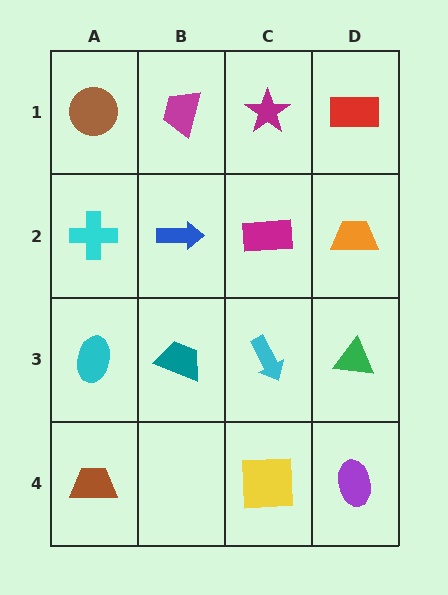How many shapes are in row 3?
4 shapes.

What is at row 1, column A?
A brown circle.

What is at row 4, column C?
A yellow square.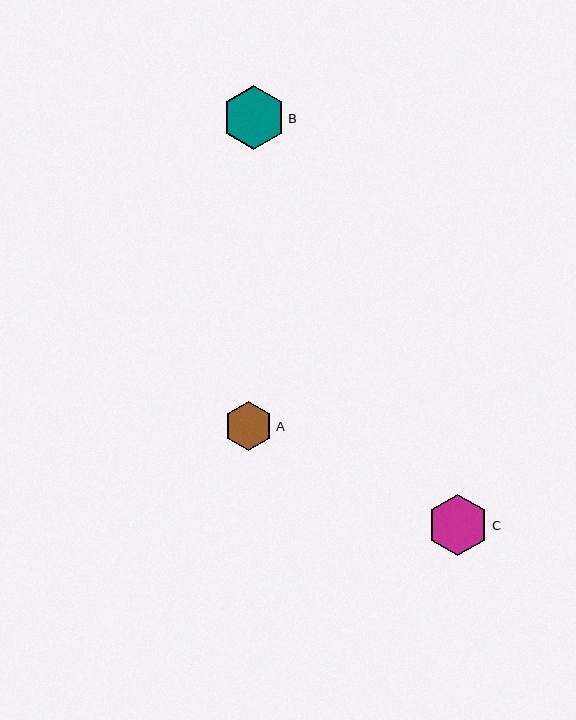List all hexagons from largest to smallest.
From largest to smallest: B, C, A.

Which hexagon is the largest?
Hexagon B is the largest with a size of approximately 64 pixels.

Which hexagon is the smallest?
Hexagon A is the smallest with a size of approximately 49 pixels.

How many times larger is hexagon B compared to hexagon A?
Hexagon B is approximately 1.3 times the size of hexagon A.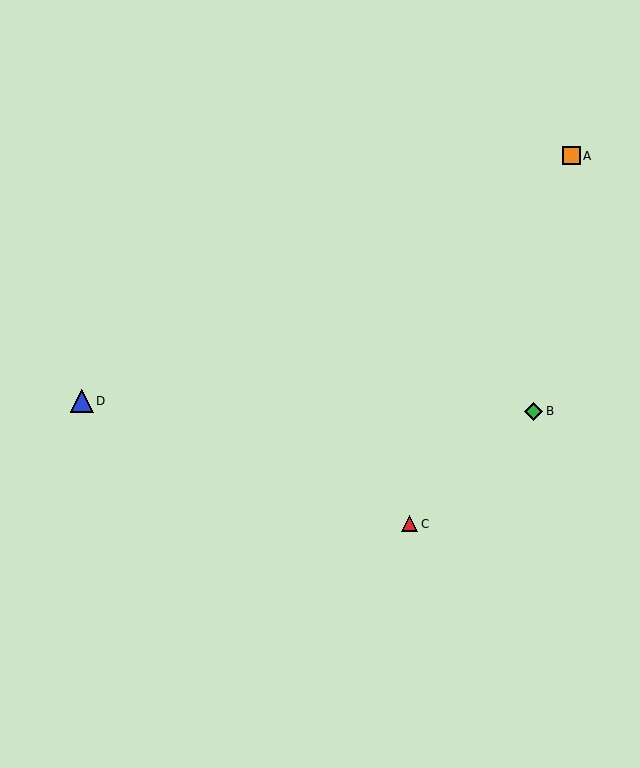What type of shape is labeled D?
Shape D is a blue triangle.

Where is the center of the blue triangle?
The center of the blue triangle is at (82, 401).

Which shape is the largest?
The blue triangle (labeled D) is the largest.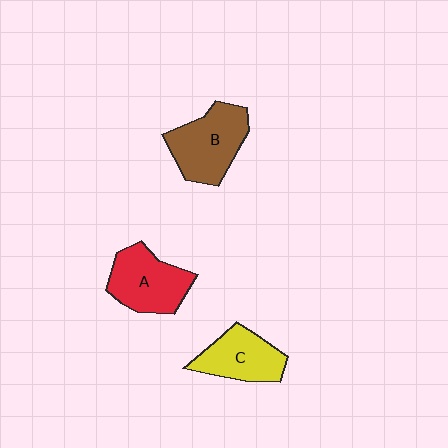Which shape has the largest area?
Shape B (brown).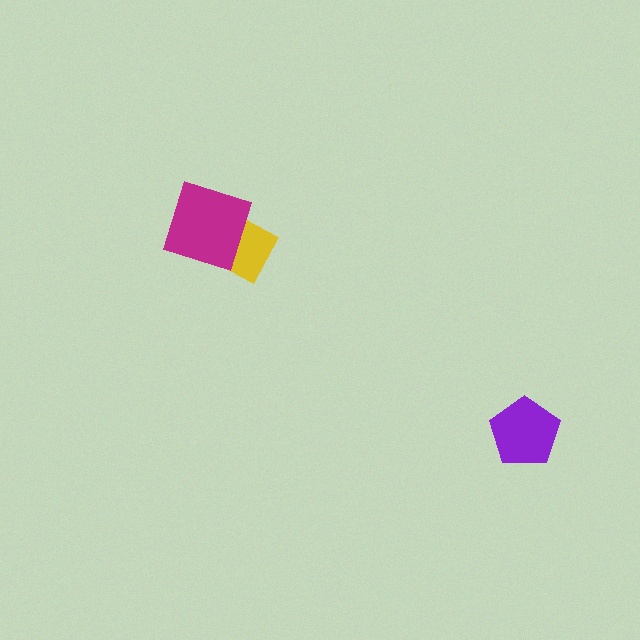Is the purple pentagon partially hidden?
No, no other shape covers it.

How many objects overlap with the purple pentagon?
0 objects overlap with the purple pentagon.